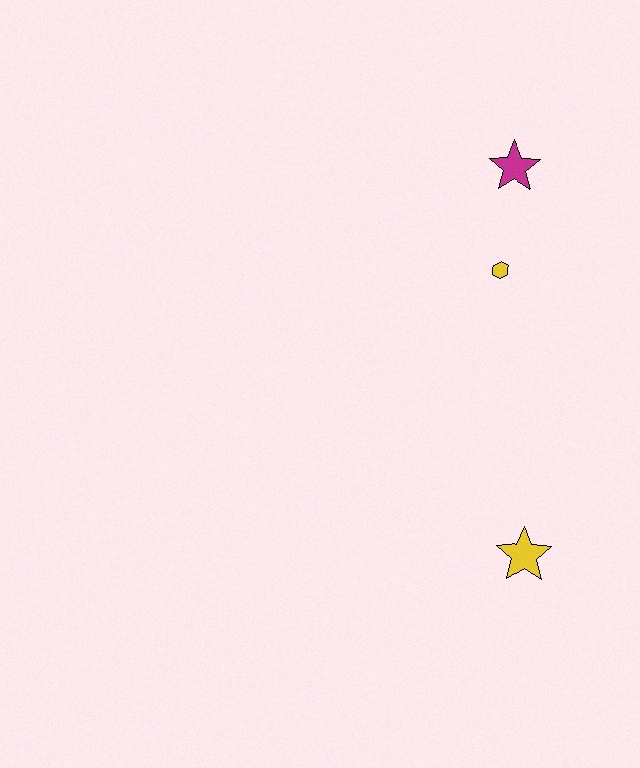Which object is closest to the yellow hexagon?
The magenta star is closest to the yellow hexagon.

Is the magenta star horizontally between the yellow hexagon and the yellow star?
Yes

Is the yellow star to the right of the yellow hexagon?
Yes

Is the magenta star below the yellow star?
No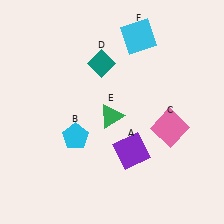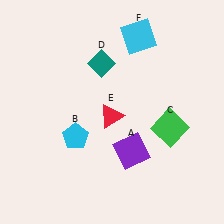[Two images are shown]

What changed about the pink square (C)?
In Image 1, C is pink. In Image 2, it changed to green.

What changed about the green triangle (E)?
In Image 1, E is green. In Image 2, it changed to red.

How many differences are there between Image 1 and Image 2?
There are 2 differences between the two images.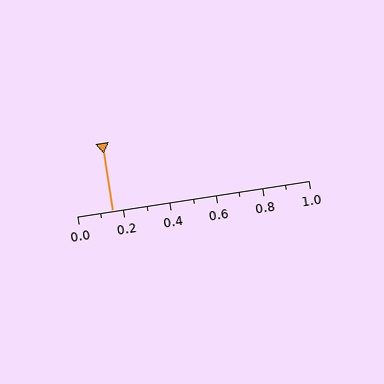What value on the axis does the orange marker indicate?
The marker indicates approximately 0.15.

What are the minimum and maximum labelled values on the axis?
The axis runs from 0.0 to 1.0.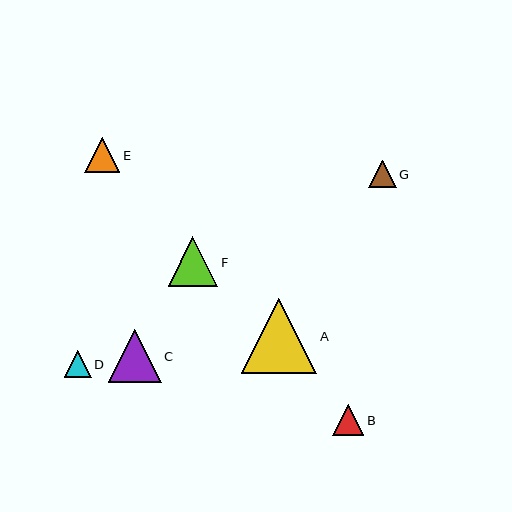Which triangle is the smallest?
Triangle D is the smallest with a size of approximately 26 pixels.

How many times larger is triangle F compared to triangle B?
Triangle F is approximately 1.6 times the size of triangle B.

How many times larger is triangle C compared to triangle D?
Triangle C is approximately 2.0 times the size of triangle D.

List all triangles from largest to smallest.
From largest to smallest: A, C, F, E, B, G, D.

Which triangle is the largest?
Triangle A is the largest with a size of approximately 75 pixels.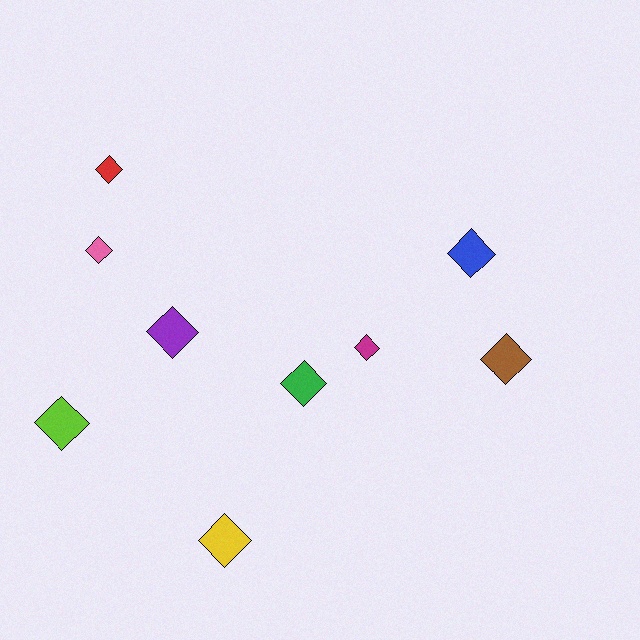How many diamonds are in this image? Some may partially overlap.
There are 9 diamonds.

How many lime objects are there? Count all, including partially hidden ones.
There is 1 lime object.